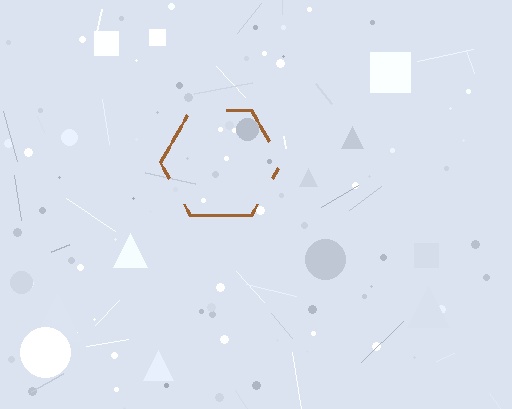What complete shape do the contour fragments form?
The contour fragments form a hexagon.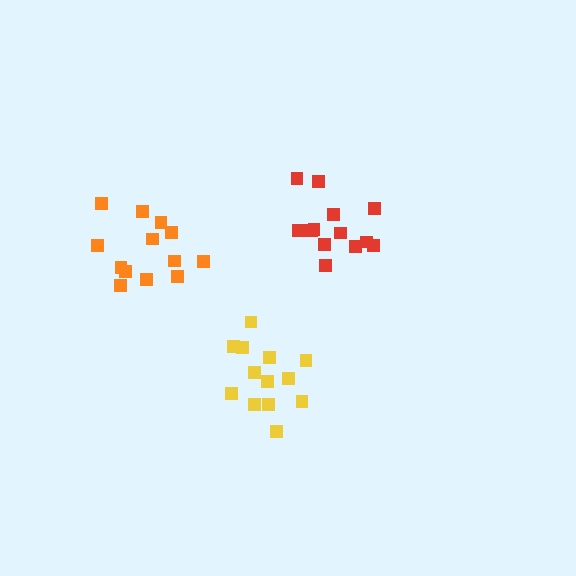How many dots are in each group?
Group 1: 13 dots, Group 2: 13 dots, Group 3: 13 dots (39 total).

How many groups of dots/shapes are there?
There are 3 groups.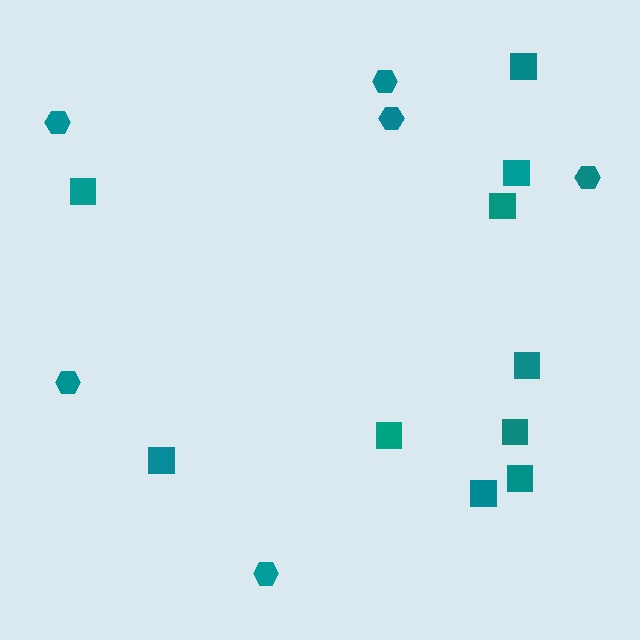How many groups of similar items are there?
There are 2 groups: one group of hexagons (6) and one group of squares (10).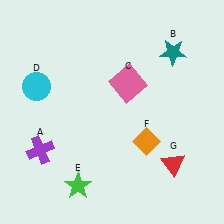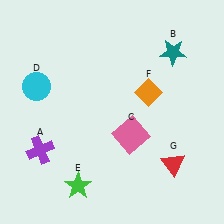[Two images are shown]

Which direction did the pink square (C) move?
The pink square (C) moved down.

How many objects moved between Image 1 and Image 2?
2 objects moved between the two images.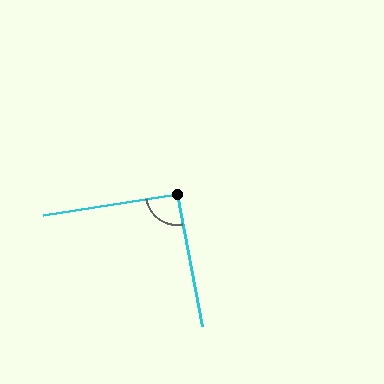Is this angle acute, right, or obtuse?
It is approximately a right angle.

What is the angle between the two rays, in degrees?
Approximately 92 degrees.